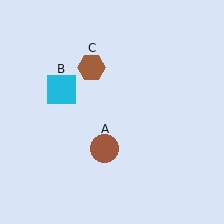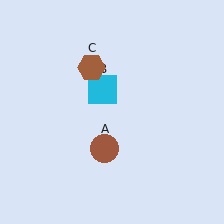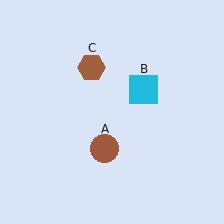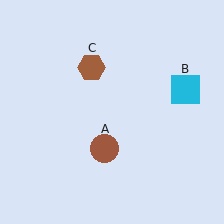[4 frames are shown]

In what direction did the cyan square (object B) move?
The cyan square (object B) moved right.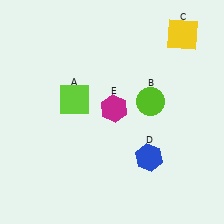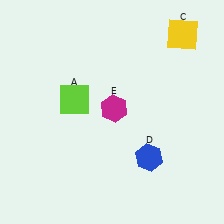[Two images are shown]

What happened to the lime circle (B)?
The lime circle (B) was removed in Image 2. It was in the top-right area of Image 1.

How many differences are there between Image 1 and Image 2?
There is 1 difference between the two images.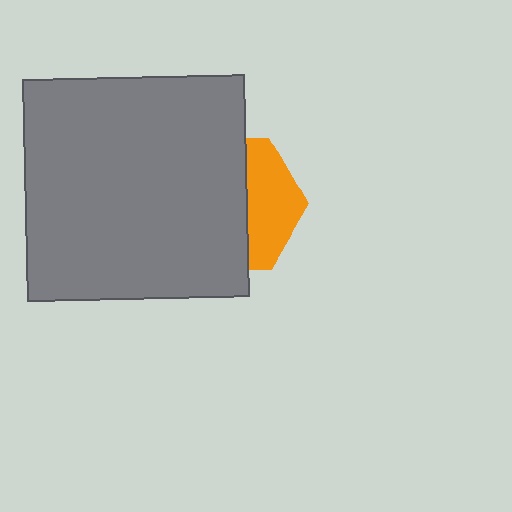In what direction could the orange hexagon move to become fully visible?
The orange hexagon could move right. That would shift it out from behind the gray square entirely.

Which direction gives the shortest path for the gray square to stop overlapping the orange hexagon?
Moving left gives the shortest separation.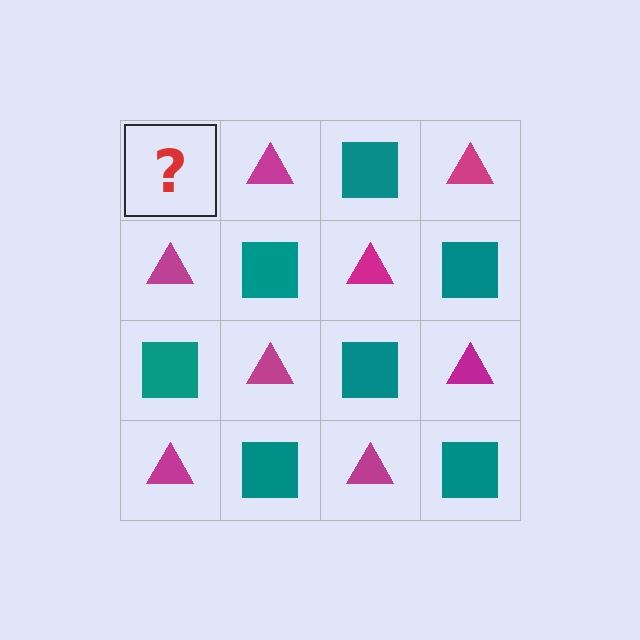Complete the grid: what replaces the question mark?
The question mark should be replaced with a teal square.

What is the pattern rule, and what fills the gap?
The rule is that it alternates teal square and magenta triangle in a checkerboard pattern. The gap should be filled with a teal square.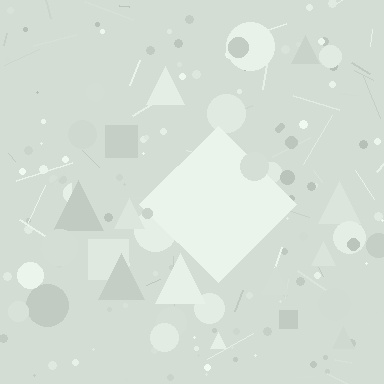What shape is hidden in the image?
A diamond is hidden in the image.